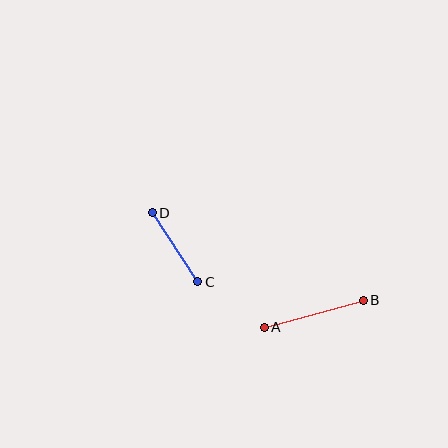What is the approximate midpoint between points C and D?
The midpoint is at approximately (175, 247) pixels.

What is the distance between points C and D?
The distance is approximately 82 pixels.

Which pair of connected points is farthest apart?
Points A and B are farthest apart.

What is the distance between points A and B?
The distance is approximately 103 pixels.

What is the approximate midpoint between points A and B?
The midpoint is at approximately (314, 314) pixels.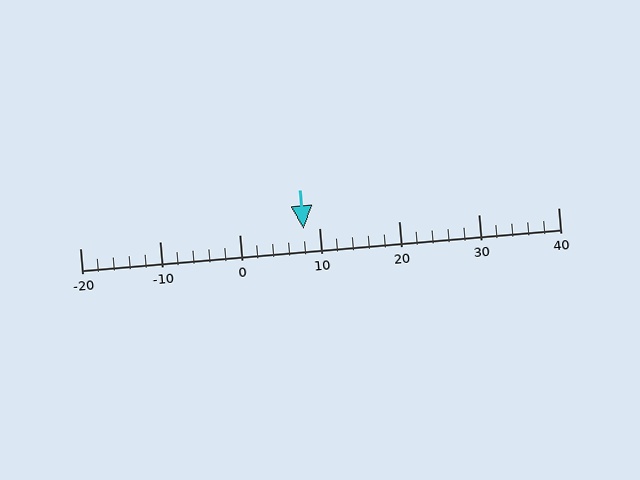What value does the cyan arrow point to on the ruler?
The cyan arrow points to approximately 8.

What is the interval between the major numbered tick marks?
The major tick marks are spaced 10 units apart.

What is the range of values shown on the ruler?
The ruler shows values from -20 to 40.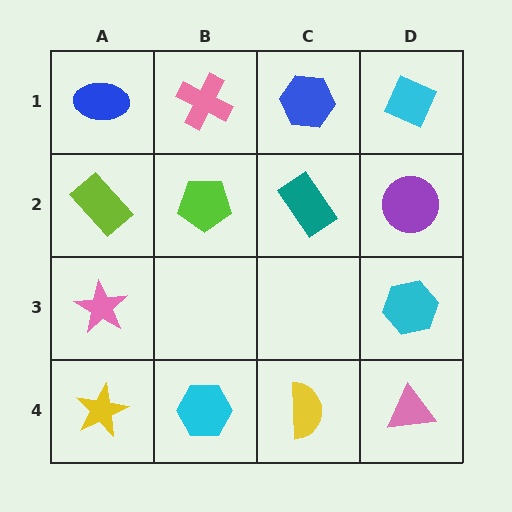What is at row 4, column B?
A cyan hexagon.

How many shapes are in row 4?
4 shapes.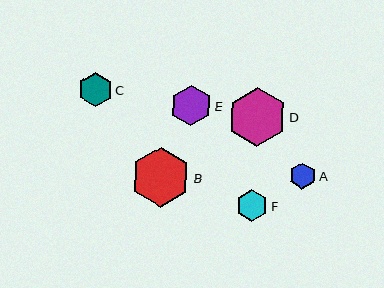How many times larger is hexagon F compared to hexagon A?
Hexagon F is approximately 1.2 times the size of hexagon A.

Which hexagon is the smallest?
Hexagon A is the smallest with a size of approximately 26 pixels.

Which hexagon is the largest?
Hexagon B is the largest with a size of approximately 60 pixels.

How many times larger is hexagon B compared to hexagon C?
Hexagon B is approximately 1.8 times the size of hexagon C.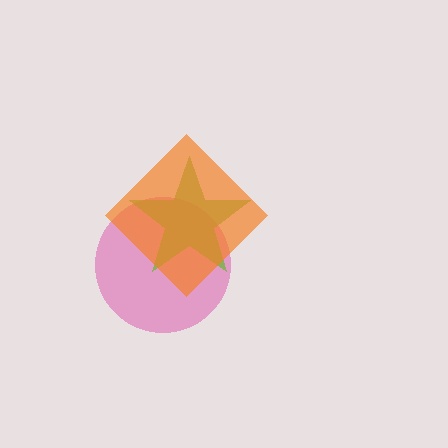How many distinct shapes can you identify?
There are 3 distinct shapes: a pink circle, a lime star, an orange diamond.